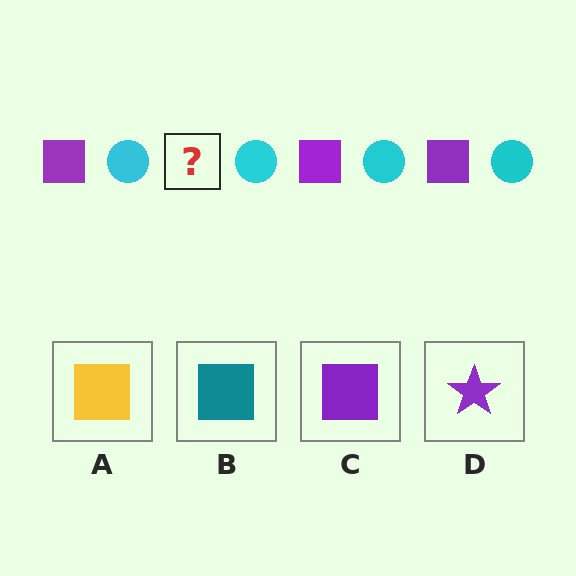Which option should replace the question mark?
Option C.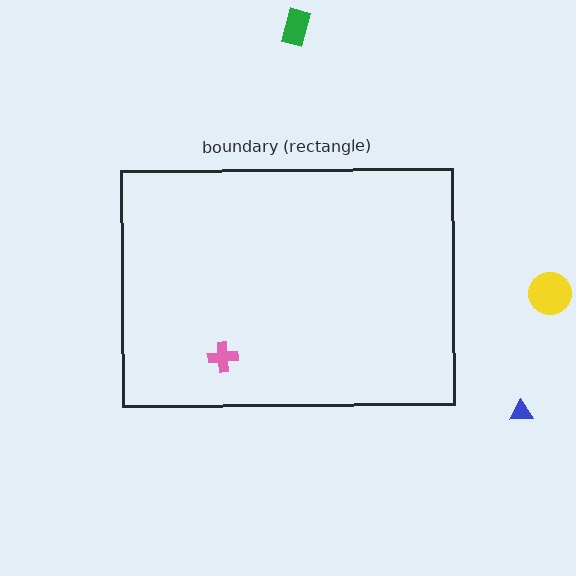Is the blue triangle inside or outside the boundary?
Outside.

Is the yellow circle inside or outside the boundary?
Outside.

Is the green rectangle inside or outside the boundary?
Outside.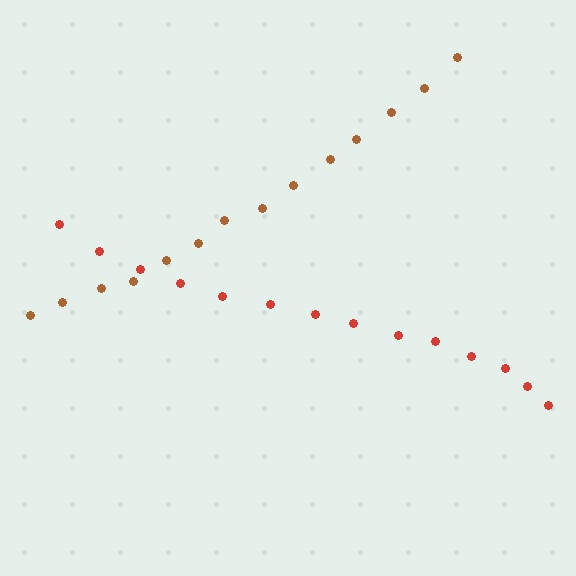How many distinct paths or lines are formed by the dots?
There are 2 distinct paths.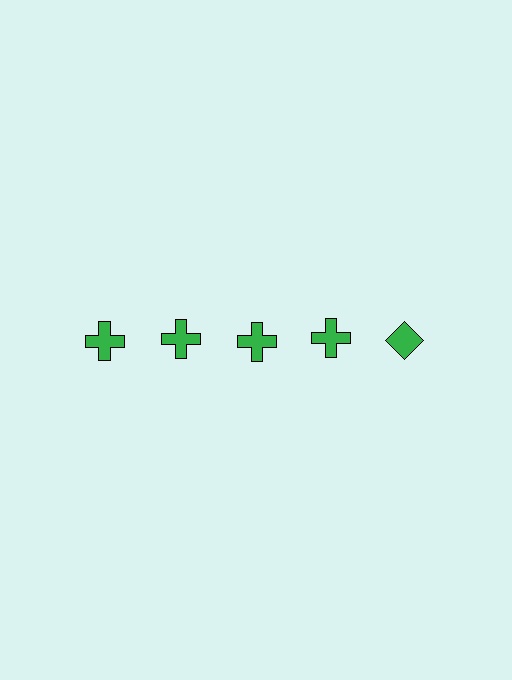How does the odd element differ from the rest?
It has a different shape: diamond instead of cross.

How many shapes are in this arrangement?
There are 5 shapes arranged in a grid pattern.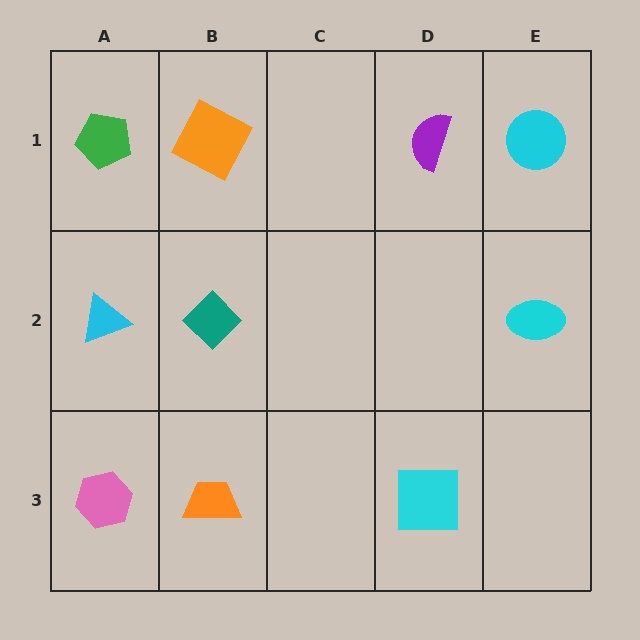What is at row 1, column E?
A cyan circle.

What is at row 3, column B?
An orange trapezoid.